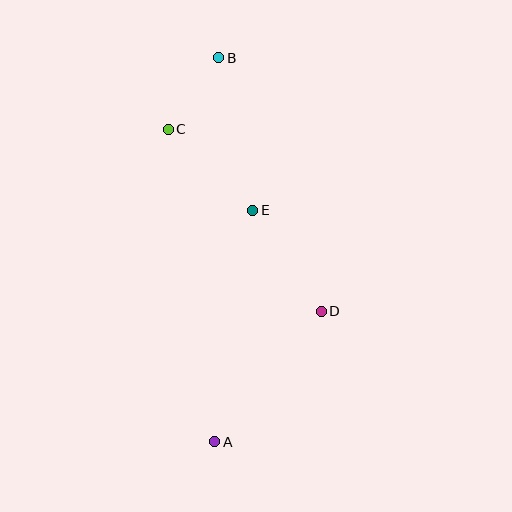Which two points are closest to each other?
Points B and C are closest to each other.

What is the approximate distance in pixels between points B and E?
The distance between B and E is approximately 157 pixels.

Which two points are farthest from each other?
Points A and B are farthest from each other.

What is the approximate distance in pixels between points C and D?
The distance between C and D is approximately 238 pixels.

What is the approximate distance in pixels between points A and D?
The distance between A and D is approximately 169 pixels.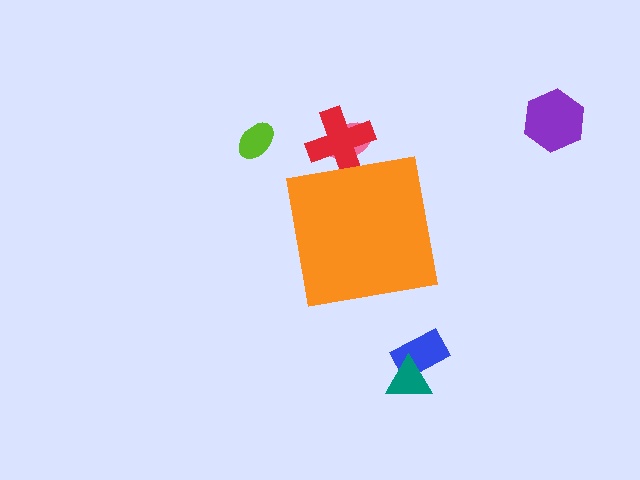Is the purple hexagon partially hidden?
No, the purple hexagon is fully visible.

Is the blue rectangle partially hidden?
No, the blue rectangle is fully visible.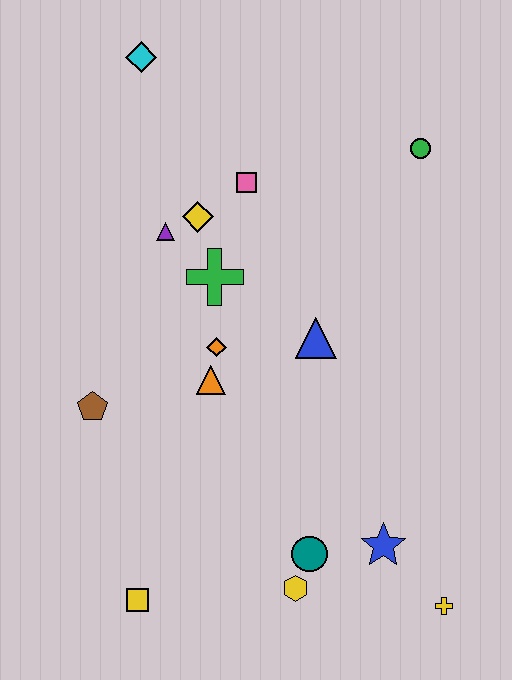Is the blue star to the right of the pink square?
Yes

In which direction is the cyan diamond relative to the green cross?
The cyan diamond is above the green cross.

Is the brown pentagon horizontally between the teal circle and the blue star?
No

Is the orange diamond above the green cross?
No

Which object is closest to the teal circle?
The yellow hexagon is closest to the teal circle.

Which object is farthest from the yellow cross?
The cyan diamond is farthest from the yellow cross.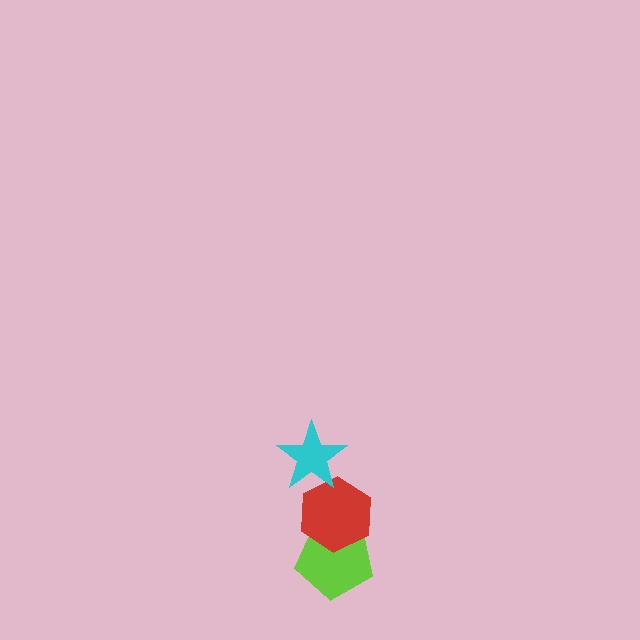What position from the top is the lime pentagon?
The lime pentagon is 3rd from the top.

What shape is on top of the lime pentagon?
The red hexagon is on top of the lime pentagon.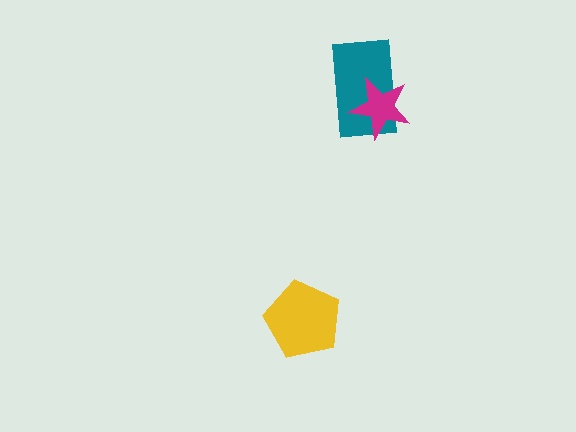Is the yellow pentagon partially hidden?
No, no other shape covers it.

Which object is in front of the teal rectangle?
The magenta star is in front of the teal rectangle.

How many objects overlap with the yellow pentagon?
0 objects overlap with the yellow pentagon.